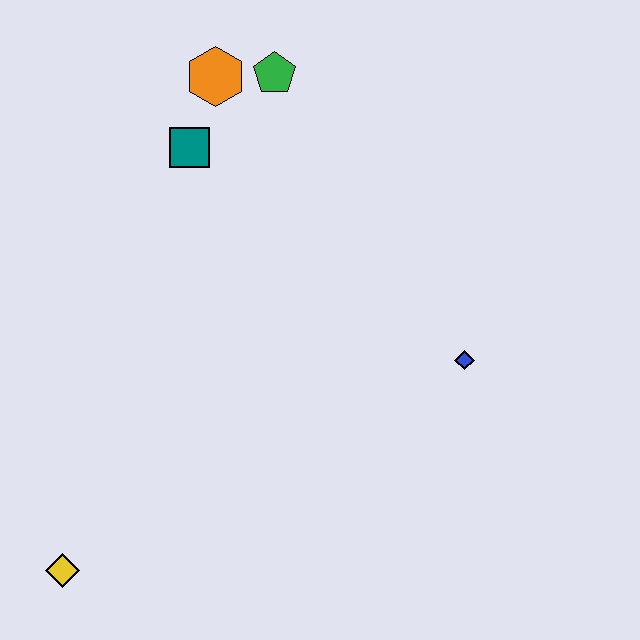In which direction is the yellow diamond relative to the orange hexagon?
The yellow diamond is below the orange hexagon.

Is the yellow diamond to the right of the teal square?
No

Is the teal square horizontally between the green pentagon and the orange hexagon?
No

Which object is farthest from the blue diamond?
The yellow diamond is farthest from the blue diamond.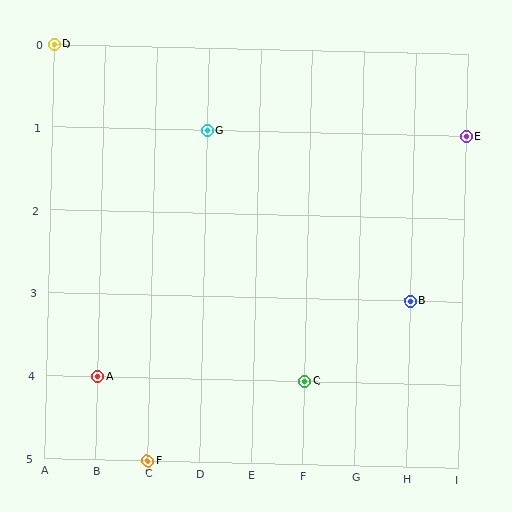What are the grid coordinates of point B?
Point B is at grid coordinates (H, 3).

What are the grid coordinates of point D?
Point D is at grid coordinates (A, 0).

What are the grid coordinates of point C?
Point C is at grid coordinates (F, 4).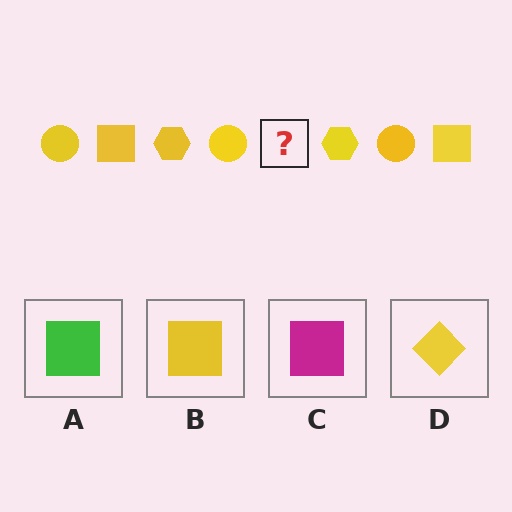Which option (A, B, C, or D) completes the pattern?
B.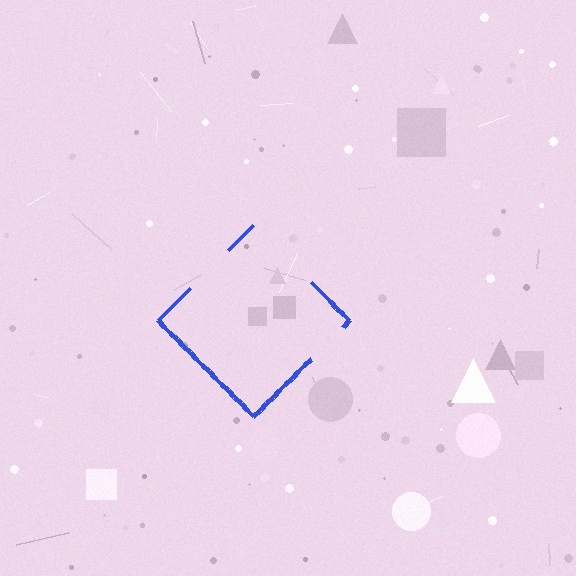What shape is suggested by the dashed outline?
The dashed outline suggests a diamond.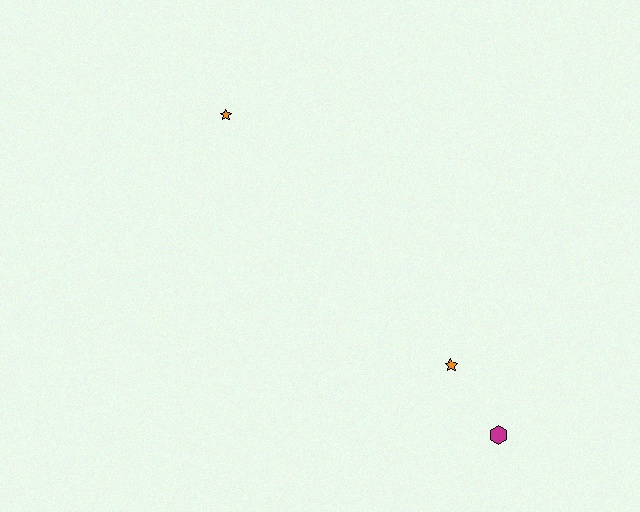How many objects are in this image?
There are 3 objects.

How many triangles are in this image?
There are no triangles.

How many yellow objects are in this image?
There are no yellow objects.